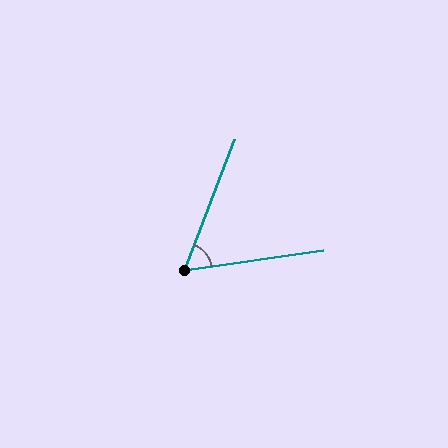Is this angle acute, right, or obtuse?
It is acute.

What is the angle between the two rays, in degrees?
Approximately 61 degrees.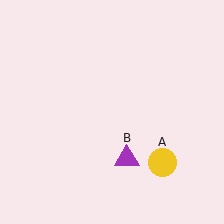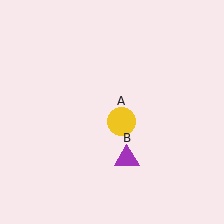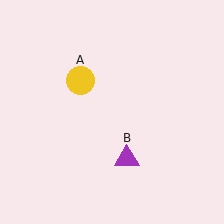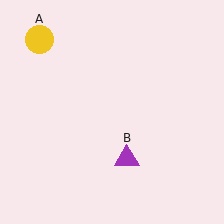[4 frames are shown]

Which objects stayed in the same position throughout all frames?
Purple triangle (object B) remained stationary.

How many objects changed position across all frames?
1 object changed position: yellow circle (object A).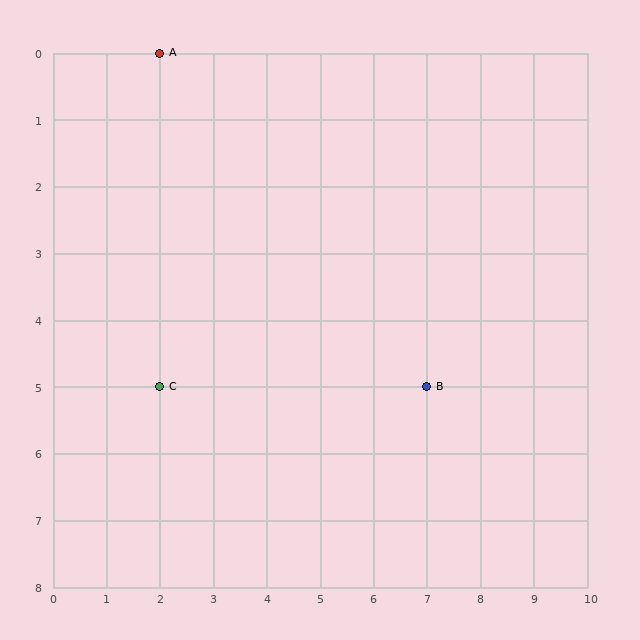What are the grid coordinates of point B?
Point B is at grid coordinates (7, 5).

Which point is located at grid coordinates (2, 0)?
Point A is at (2, 0).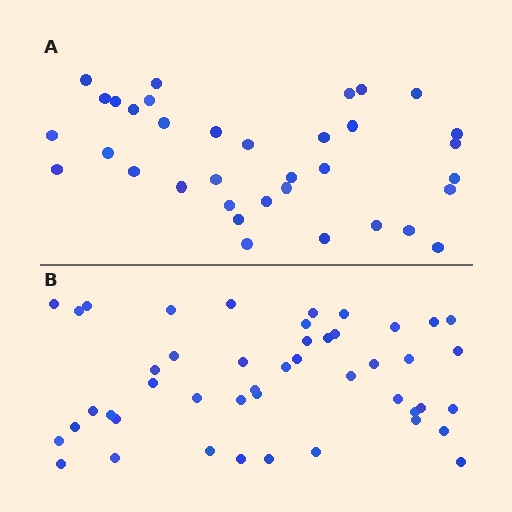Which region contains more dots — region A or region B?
Region B (the bottom region) has more dots.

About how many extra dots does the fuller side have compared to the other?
Region B has roughly 12 or so more dots than region A.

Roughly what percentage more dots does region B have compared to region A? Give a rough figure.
About 30% more.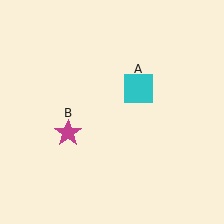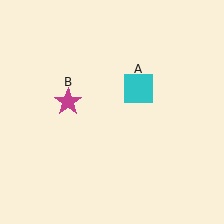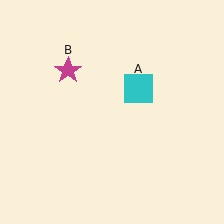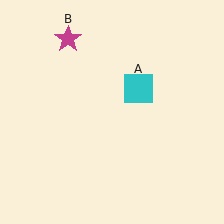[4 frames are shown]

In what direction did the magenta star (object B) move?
The magenta star (object B) moved up.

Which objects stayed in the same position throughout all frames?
Cyan square (object A) remained stationary.